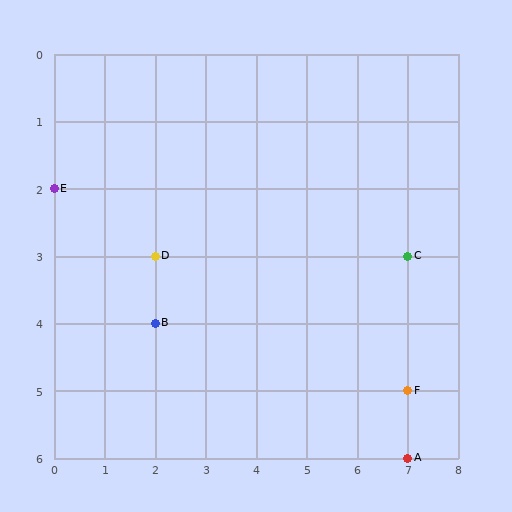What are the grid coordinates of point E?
Point E is at grid coordinates (0, 2).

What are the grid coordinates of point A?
Point A is at grid coordinates (7, 6).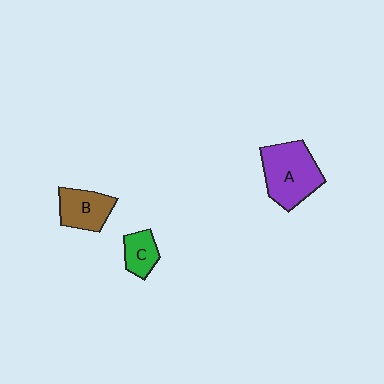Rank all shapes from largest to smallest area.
From largest to smallest: A (purple), B (brown), C (green).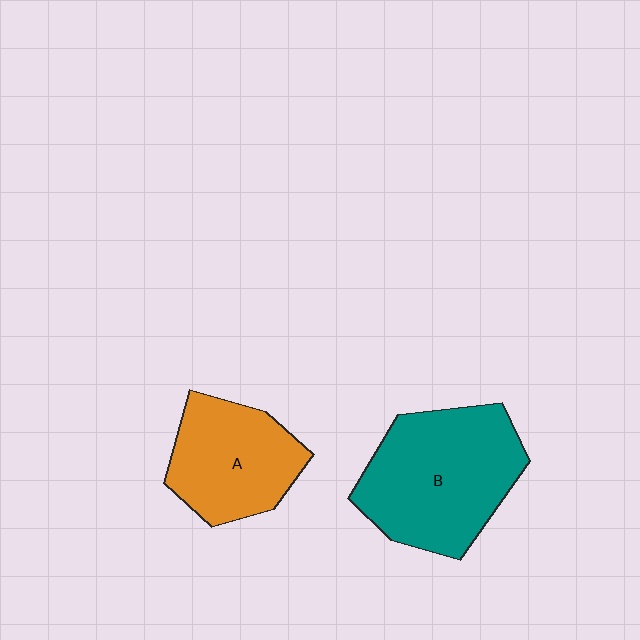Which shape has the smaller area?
Shape A (orange).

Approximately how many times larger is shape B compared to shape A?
Approximately 1.4 times.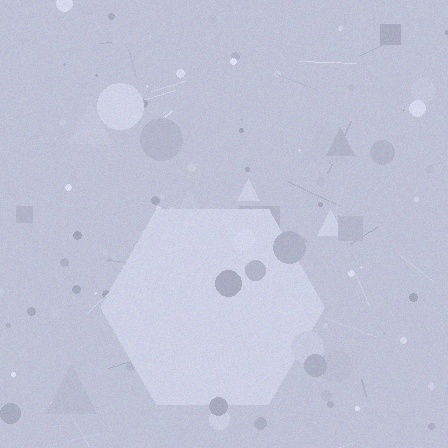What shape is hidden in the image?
A hexagon is hidden in the image.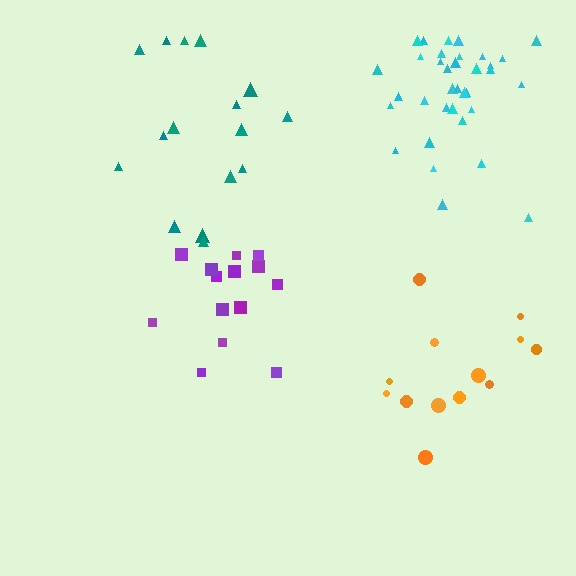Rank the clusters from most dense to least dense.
cyan, purple, teal, orange.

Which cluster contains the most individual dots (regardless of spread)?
Cyan (35).